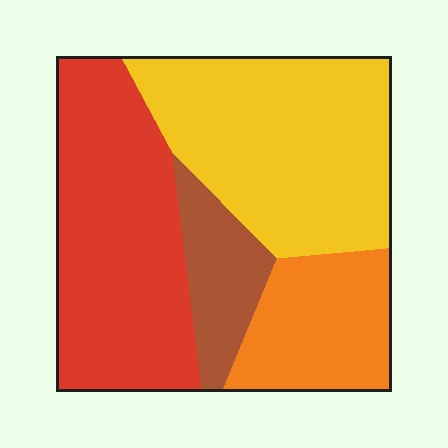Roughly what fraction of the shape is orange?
Orange takes up between a sixth and a third of the shape.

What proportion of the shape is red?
Red takes up about three eighths (3/8) of the shape.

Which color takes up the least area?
Brown, at roughly 10%.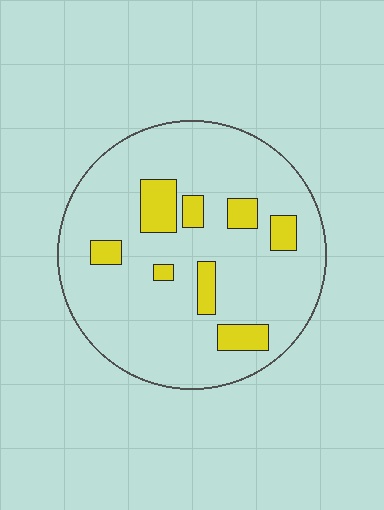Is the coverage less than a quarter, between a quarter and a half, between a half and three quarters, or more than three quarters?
Less than a quarter.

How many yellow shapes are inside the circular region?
8.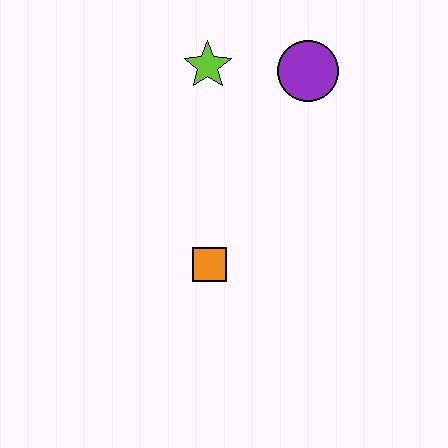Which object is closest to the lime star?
The purple circle is closest to the lime star.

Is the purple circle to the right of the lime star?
Yes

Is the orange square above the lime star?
No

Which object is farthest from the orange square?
The purple circle is farthest from the orange square.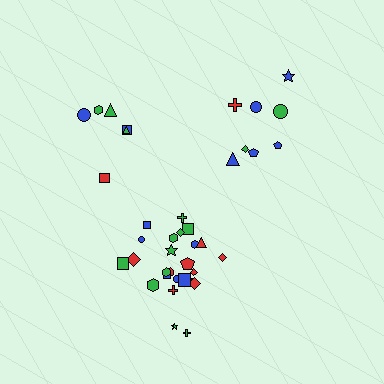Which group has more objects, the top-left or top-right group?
The top-right group.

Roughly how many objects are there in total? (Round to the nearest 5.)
Roughly 40 objects in total.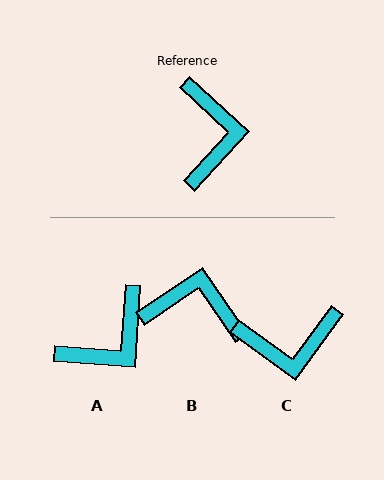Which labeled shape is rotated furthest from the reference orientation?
C, about 84 degrees away.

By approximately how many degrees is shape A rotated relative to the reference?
Approximately 51 degrees clockwise.